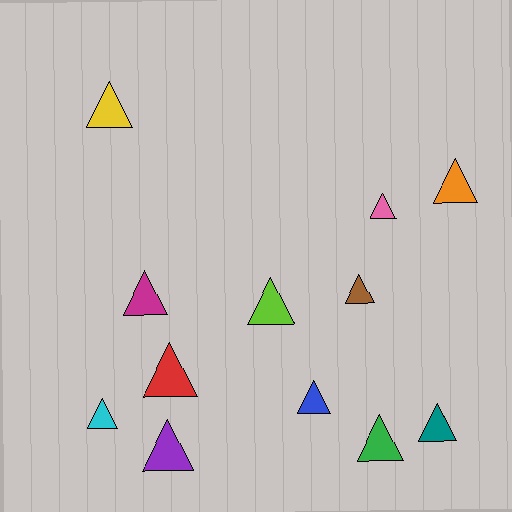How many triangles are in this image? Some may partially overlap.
There are 12 triangles.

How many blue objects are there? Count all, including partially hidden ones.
There is 1 blue object.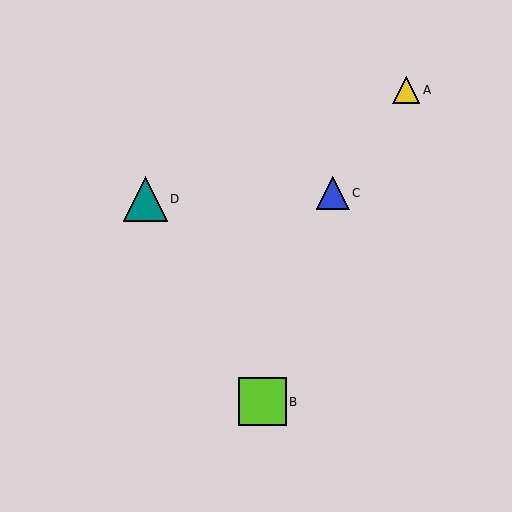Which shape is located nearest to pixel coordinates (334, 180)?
The blue triangle (labeled C) at (333, 193) is nearest to that location.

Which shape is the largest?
The lime square (labeled B) is the largest.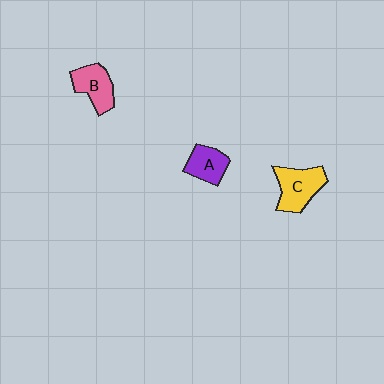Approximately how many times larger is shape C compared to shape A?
Approximately 1.4 times.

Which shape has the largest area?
Shape C (yellow).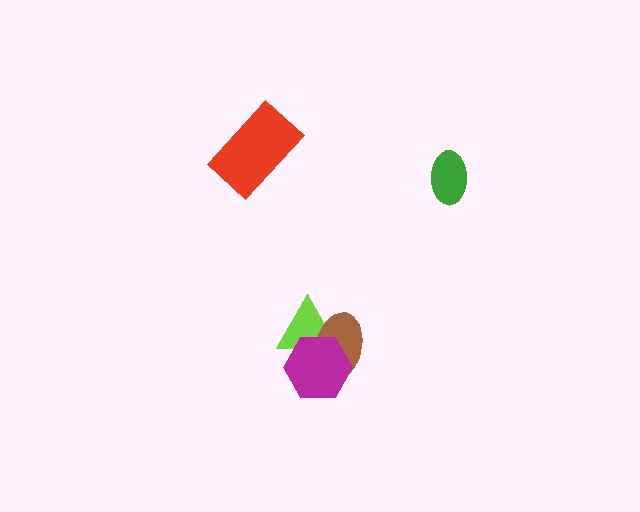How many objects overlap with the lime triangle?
2 objects overlap with the lime triangle.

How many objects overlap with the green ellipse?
0 objects overlap with the green ellipse.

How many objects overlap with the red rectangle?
0 objects overlap with the red rectangle.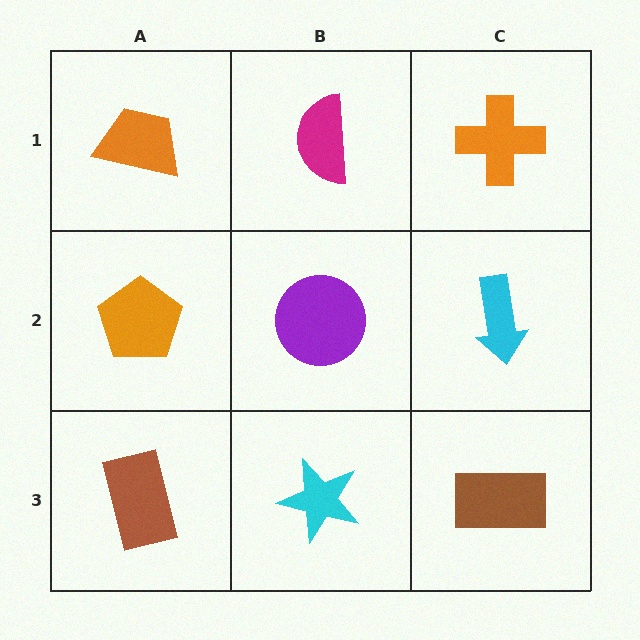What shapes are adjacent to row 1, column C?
A cyan arrow (row 2, column C), a magenta semicircle (row 1, column B).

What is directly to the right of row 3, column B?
A brown rectangle.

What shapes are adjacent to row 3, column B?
A purple circle (row 2, column B), a brown rectangle (row 3, column A), a brown rectangle (row 3, column C).